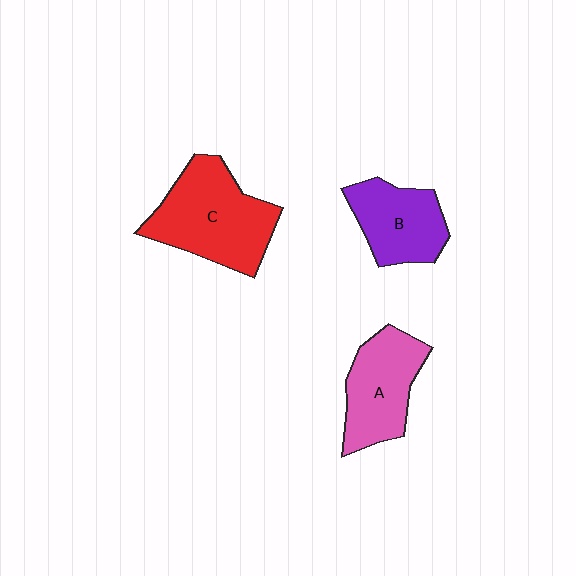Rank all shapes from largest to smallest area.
From largest to smallest: C (red), A (pink), B (purple).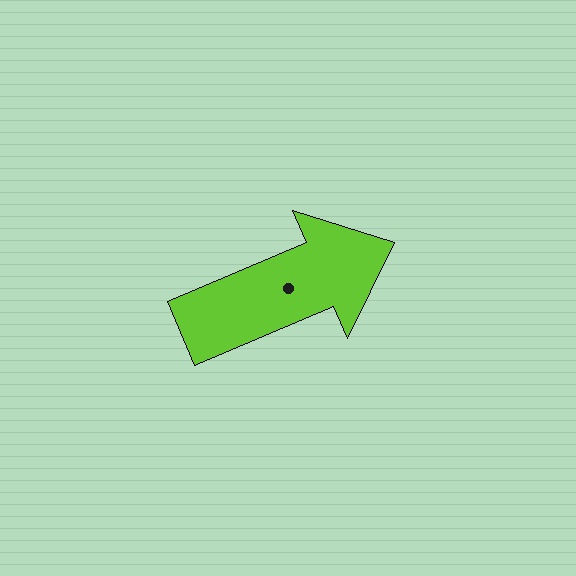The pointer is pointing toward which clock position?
Roughly 2 o'clock.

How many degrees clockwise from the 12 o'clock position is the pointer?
Approximately 67 degrees.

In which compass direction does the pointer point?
Northeast.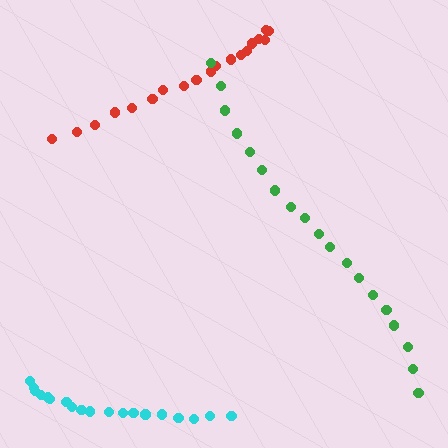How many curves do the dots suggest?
There are 3 distinct paths.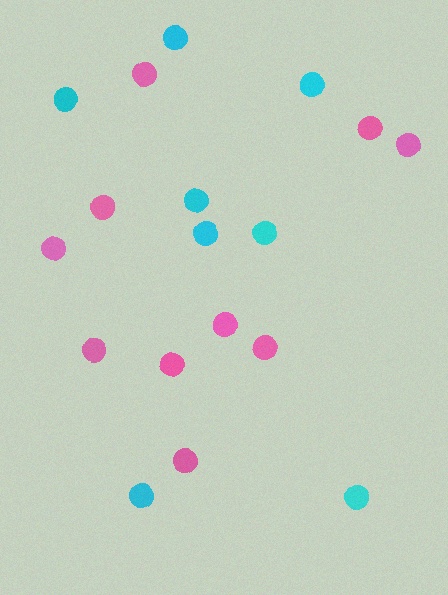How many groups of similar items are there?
There are 2 groups: one group of cyan circles (8) and one group of pink circles (10).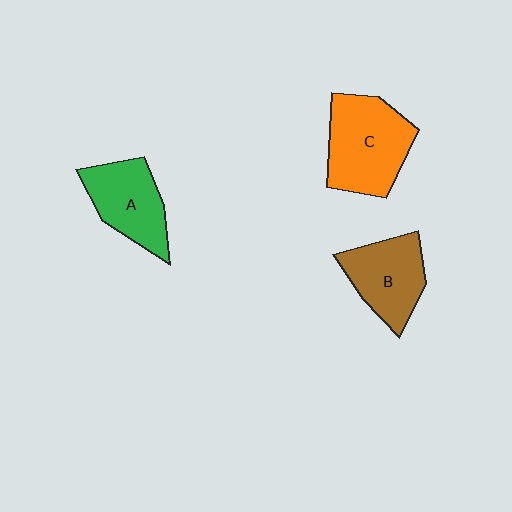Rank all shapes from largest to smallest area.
From largest to smallest: C (orange), B (brown), A (green).